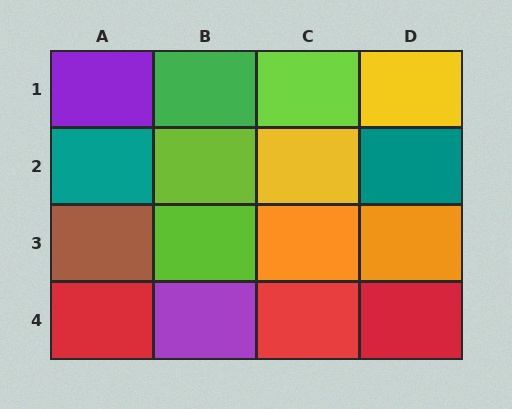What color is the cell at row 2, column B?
Lime.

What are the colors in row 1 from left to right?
Purple, green, lime, yellow.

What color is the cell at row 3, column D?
Orange.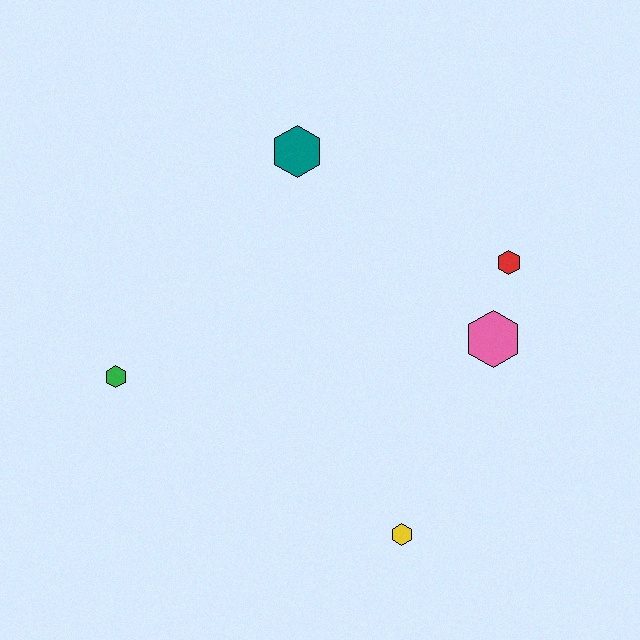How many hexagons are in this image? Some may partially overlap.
There are 5 hexagons.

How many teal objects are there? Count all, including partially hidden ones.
There is 1 teal object.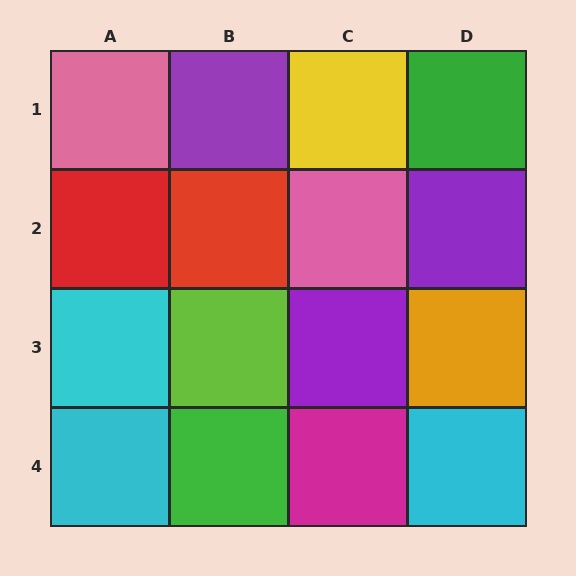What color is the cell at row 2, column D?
Purple.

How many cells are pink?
2 cells are pink.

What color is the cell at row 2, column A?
Red.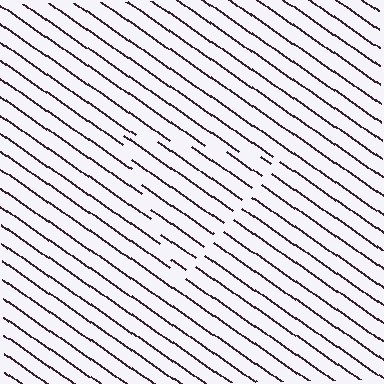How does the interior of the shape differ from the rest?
The interior of the shape contains the same grating, shifted by half a period — the contour is defined by the phase discontinuity where line-ends from the inner and outer gratings abut.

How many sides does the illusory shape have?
3 sides — the line-ends trace a triangle.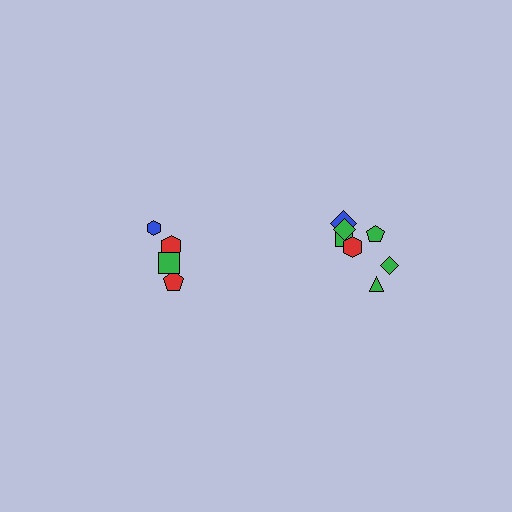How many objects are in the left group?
There are 4 objects.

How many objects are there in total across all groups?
There are 11 objects.